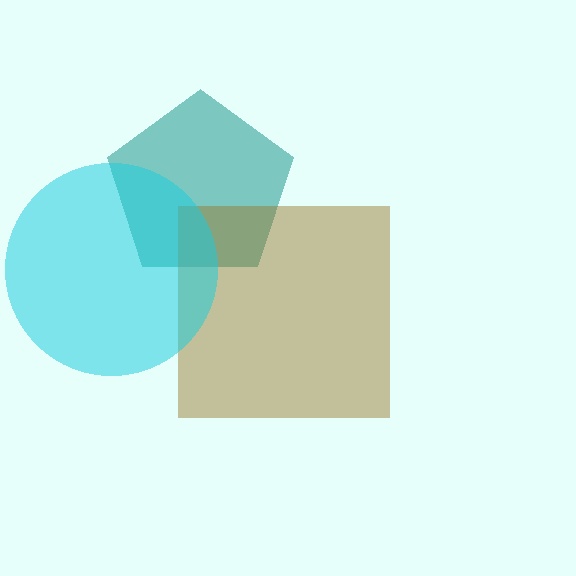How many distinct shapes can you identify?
There are 3 distinct shapes: a teal pentagon, a brown square, a cyan circle.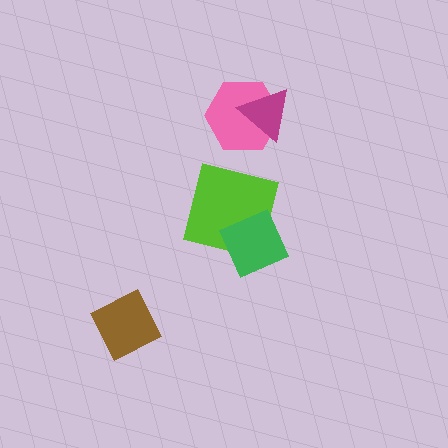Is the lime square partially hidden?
Yes, it is partially covered by another shape.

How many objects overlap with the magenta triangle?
1 object overlaps with the magenta triangle.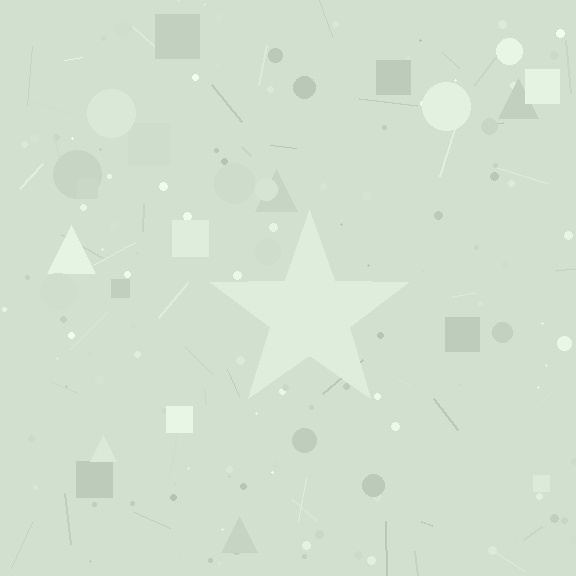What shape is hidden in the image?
A star is hidden in the image.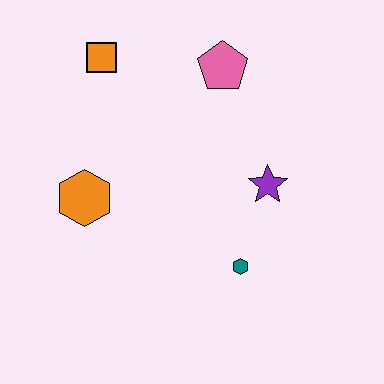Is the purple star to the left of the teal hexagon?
No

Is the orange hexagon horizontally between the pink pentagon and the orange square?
No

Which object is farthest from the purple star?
The orange square is farthest from the purple star.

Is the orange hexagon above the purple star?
No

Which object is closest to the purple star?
The teal hexagon is closest to the purple star.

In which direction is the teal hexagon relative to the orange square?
The teal hexagon is below the orange square.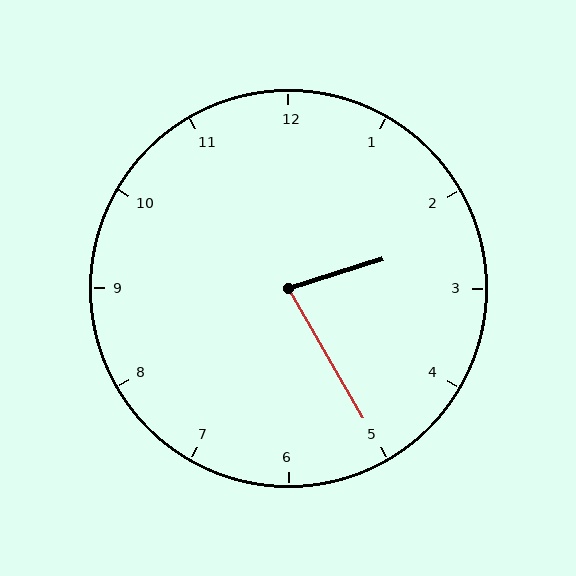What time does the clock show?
2:25.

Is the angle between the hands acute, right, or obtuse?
It is acute.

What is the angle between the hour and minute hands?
Approximately 78 degrees.